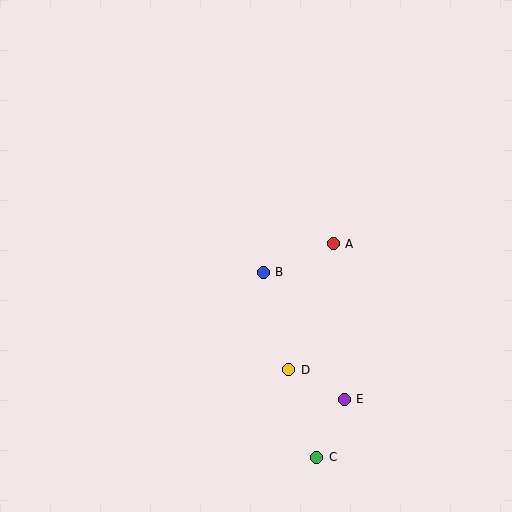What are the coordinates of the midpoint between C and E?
The midpoint between C and E is at (330, 428).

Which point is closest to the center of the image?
Point B at (263, 272) is closest to the center.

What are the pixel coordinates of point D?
Point D is at (289, 370).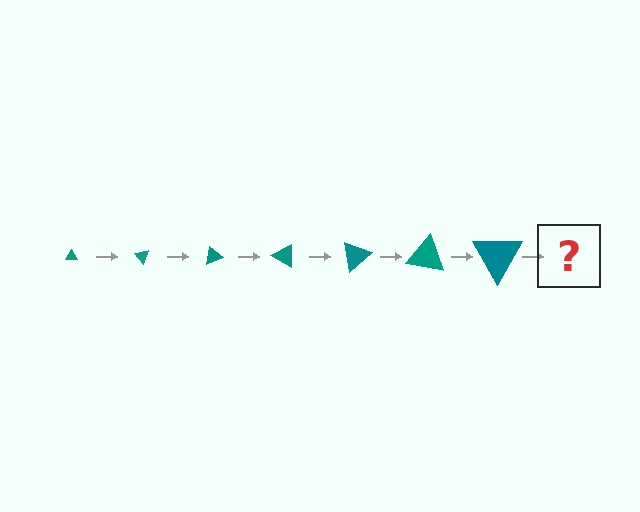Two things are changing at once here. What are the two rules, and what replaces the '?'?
The two rules are that the triangle grows larger each step and it rotates 50 degrees each step. The '?' should be a triangle, larger than the previous one and rotated 350 degrees from the start.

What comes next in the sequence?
The next element should be a triangle, larger than the previous one and rotated 350 degrees from the start.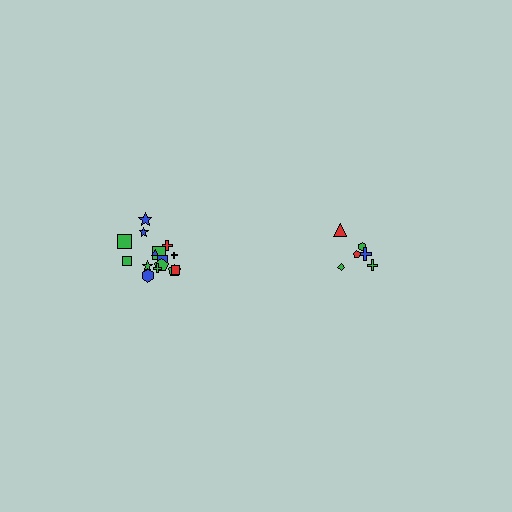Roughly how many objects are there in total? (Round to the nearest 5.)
Roughly 20 objects in total.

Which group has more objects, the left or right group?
The left group.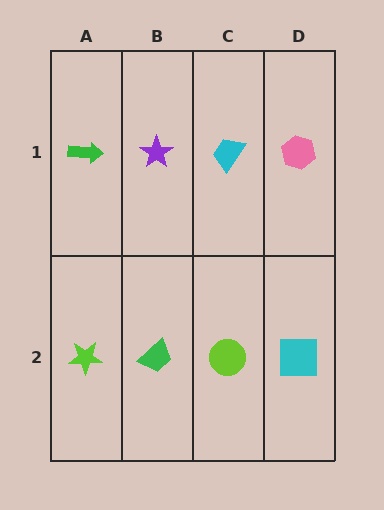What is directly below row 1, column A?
A lime star.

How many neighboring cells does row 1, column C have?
3.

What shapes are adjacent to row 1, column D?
A cyan square (row 2, column D), a cyan trapezoid (row 1, column C).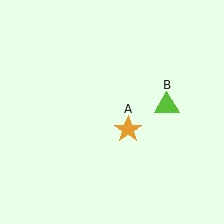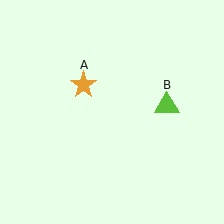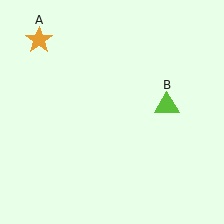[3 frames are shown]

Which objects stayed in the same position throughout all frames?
Lime triangle (object B) remained stationary.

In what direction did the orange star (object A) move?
The orange star (object A) moved up and to the left.